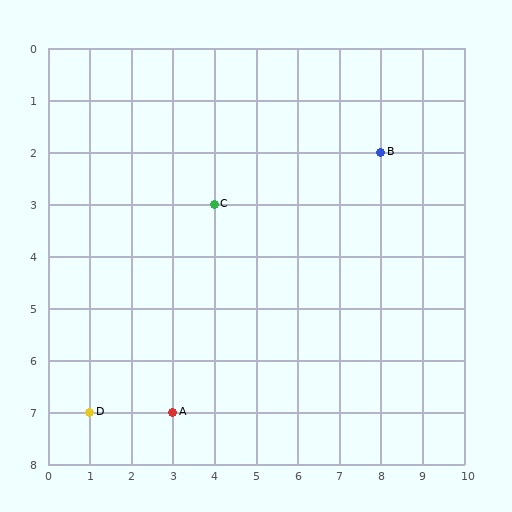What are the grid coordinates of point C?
Point C is at grid coordinates (4, 3).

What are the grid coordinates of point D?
Point D is at grid coordinates (1, 7).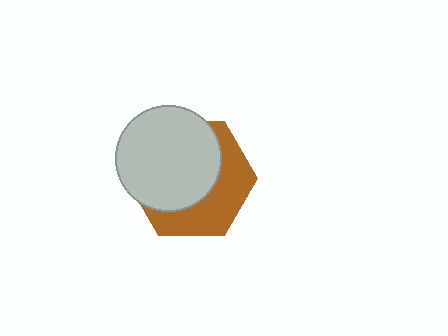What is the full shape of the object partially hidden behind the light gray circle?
The partially hidden object is a brown hexagon.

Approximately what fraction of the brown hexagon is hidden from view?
Roughly 58% of the brown hexagon is hidden behind the light gray circle.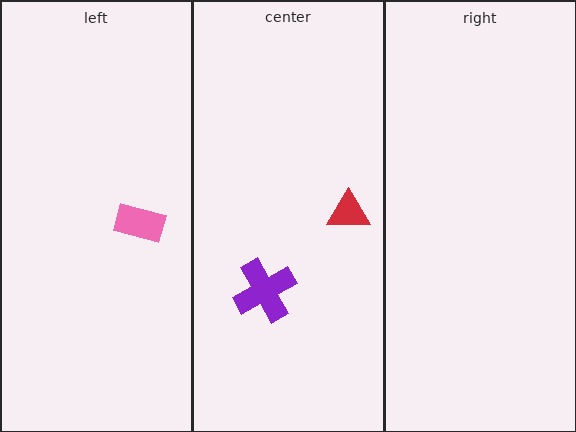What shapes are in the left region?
The pink rectangle.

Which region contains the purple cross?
The center region.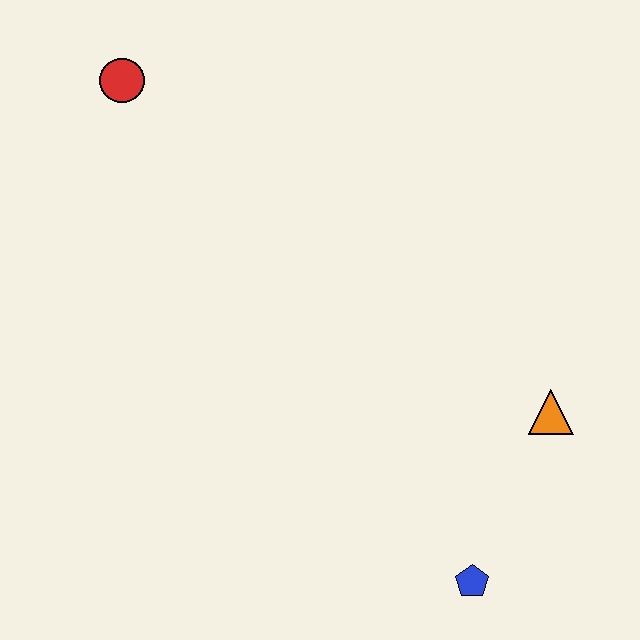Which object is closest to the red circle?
The orange triangle is closest to the red circle.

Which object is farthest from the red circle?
The blue pentagon is farthest from the red circle.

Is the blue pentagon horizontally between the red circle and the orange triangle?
Yes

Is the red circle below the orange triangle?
No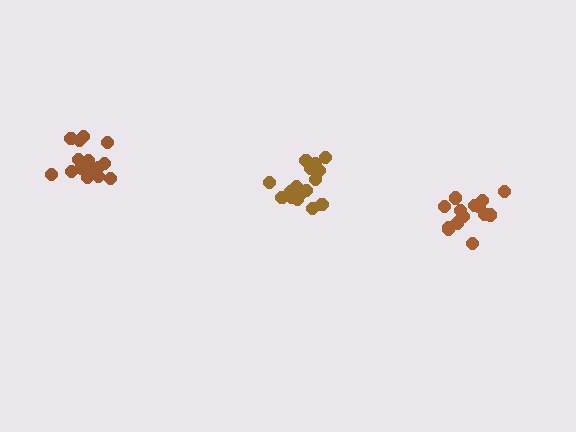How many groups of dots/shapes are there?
There are 3 groups.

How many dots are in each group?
Group 1: 17 dots, Group 2: 16 dots, Group 3: 16 dots (49 total).